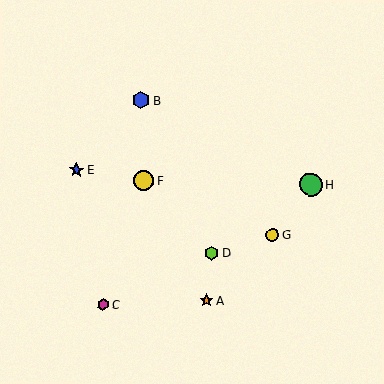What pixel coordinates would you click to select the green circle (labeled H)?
Click at (311, 184) to select the green circle H.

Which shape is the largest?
The green circle (labeled H) is the largest.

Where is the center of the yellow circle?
The center of the yellow circle is at (144, 180).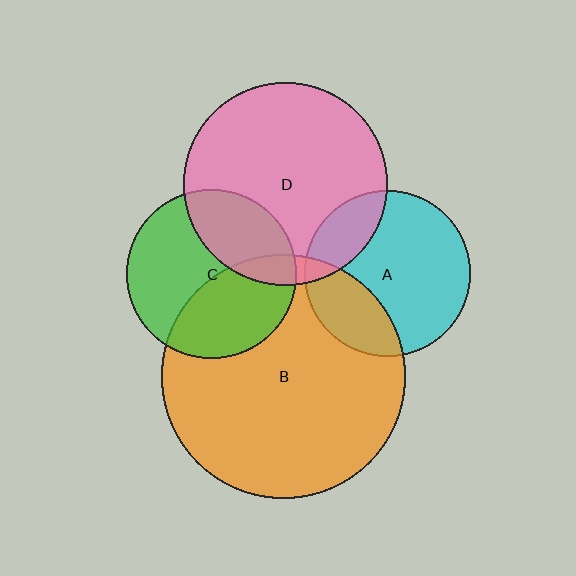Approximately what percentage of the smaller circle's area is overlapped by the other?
Approximately 25%.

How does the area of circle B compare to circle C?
Approximately 2.1 times.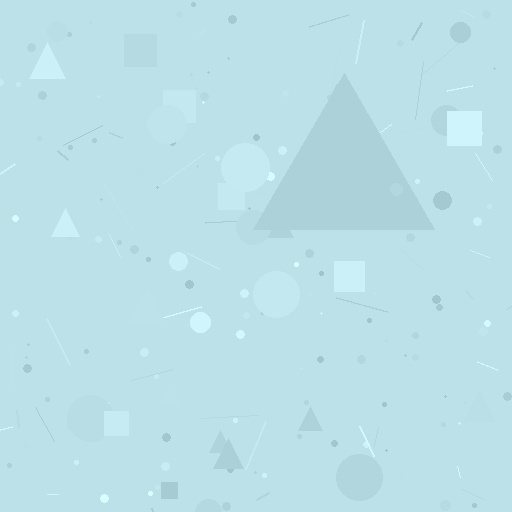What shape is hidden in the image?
A triangle is hidden in the image.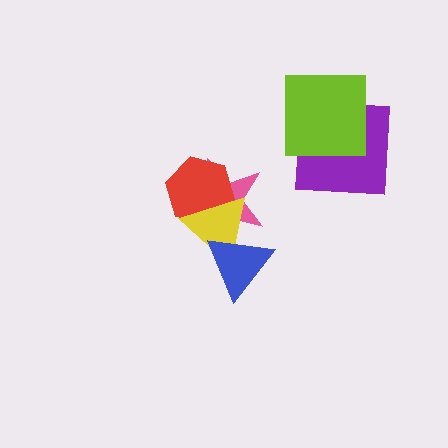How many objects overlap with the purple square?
1 object overlaps with the purple square.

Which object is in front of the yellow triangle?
The blue triangle is in front of the yellow triangle.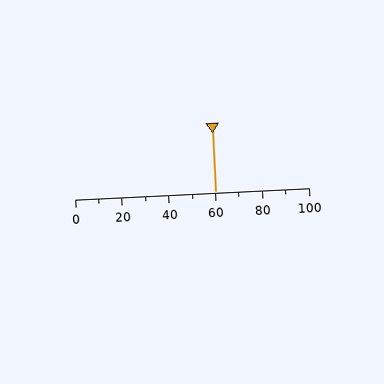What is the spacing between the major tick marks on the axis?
The major ticks are spaced 20 apart.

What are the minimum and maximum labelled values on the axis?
The axis runs from 0 to 100.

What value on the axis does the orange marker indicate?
The marker indicates approximately 60.